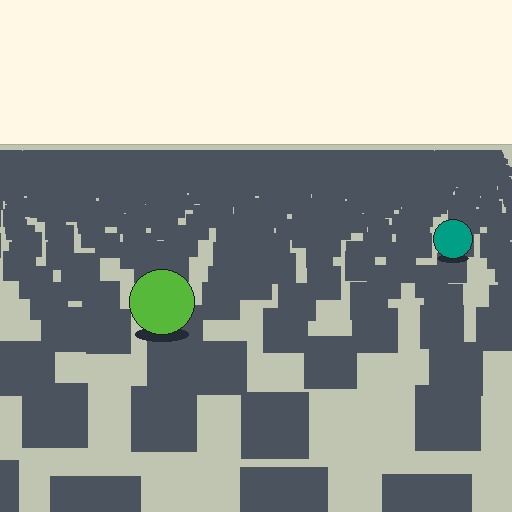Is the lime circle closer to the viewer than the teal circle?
Yes. The lime circle is closer — you can tell from the texture gradient: the ground texture is coarser near it.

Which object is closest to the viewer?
The lime circle is closest. The texture marks near it are larger and more spread out.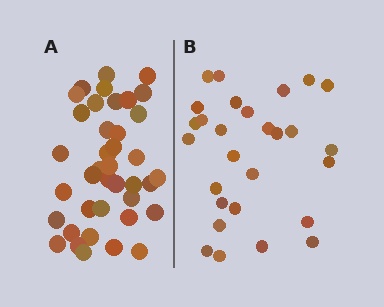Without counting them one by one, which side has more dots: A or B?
Region A (the left region) has more dots.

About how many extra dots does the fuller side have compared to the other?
Region A has roughly 12 or so more dots than region B.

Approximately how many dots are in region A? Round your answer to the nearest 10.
About 40 dots. (The exact count is 39, which rounds to 40.)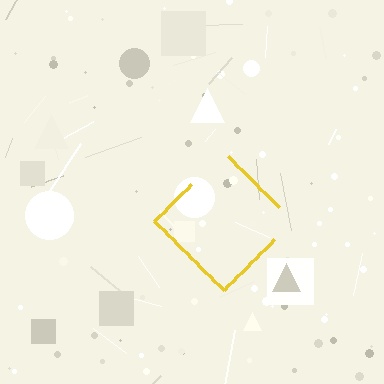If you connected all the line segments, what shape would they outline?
They would outline a diamond.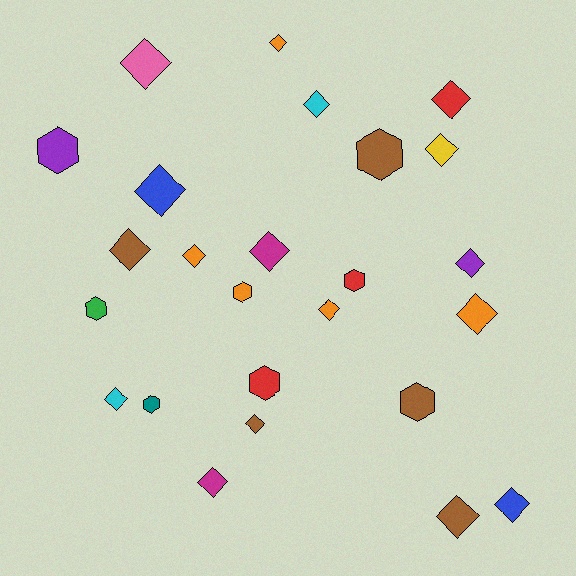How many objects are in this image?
There are 25 objects.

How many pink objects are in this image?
There is 1 pink object.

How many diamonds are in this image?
There are 17 diamonds.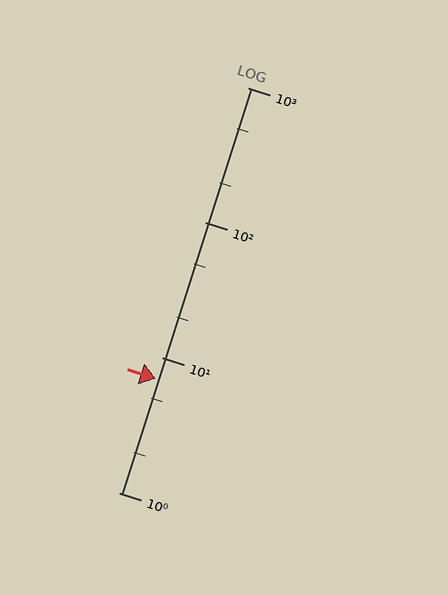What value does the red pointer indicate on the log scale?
The pointer indicates approximately 7.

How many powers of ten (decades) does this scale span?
The scale spans 3 decades, from 1 to 1000.